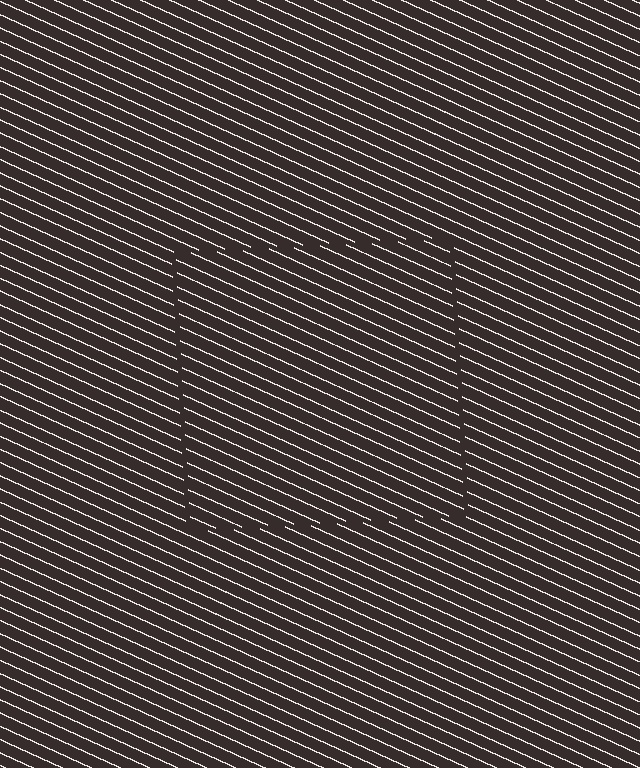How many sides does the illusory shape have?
4 sides — the line-ends trace a square.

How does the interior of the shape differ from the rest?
The interior of the shape contains the same grating, shifted by half a period — the contour is defined by the phase discontinuity where line-ends from the inner and outer gratings abut.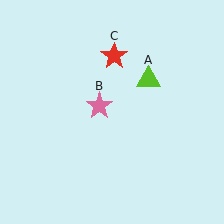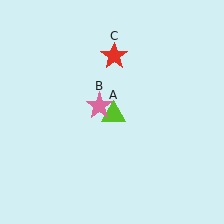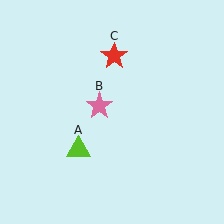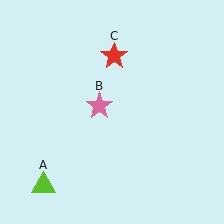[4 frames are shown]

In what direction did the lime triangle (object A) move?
The lime triangle (object A) moved down and to the left.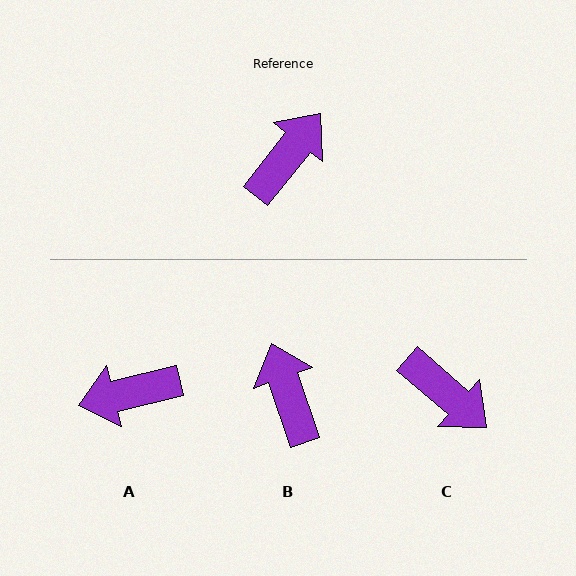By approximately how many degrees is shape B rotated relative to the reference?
Approximately 57 degrees counter-clockwise.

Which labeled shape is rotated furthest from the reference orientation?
A, about 142 degrees away.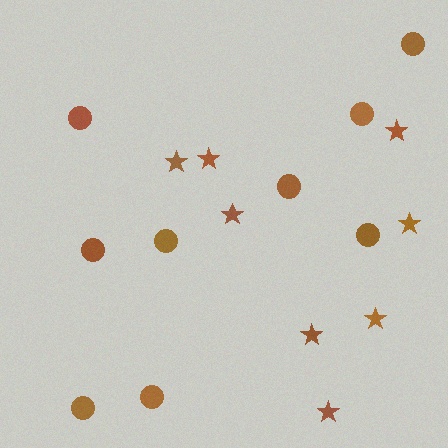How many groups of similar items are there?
There are 2 groups: one group of stars (8) and one group of circles (9).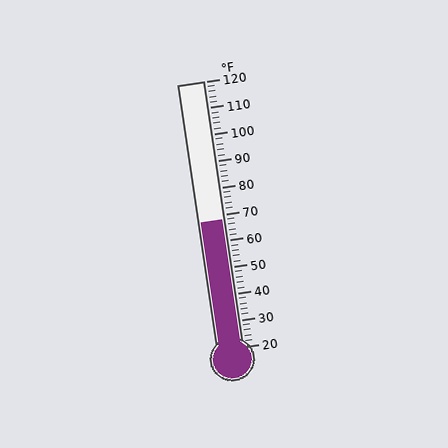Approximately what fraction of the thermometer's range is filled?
The thermometer is filled to approximately 50% of its range.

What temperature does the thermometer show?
The thermometer shows approximately 68°F.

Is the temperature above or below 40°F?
The temperature is above 40°F.